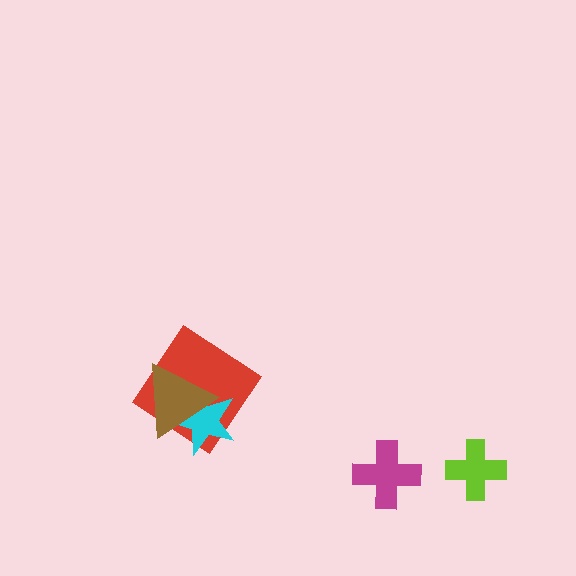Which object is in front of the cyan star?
The brown triangle is in front of the cyan star.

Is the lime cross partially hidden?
No, no other shape covers it.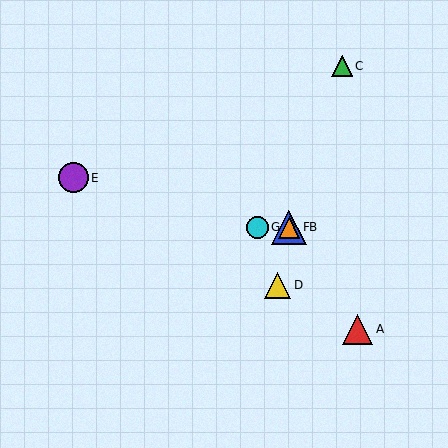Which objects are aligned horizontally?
Objects B, F, G are aligned horizontally.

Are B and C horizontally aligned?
No, B is at y≈227 and C is at y≈66.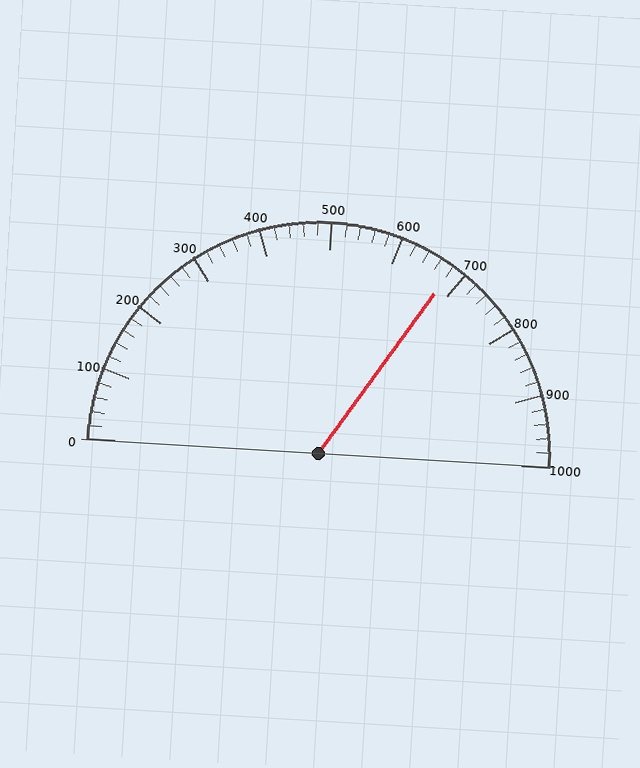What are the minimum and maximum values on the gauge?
The gauge ranges from 0 to 1000.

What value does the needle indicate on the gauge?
The needle indicates approximately 680.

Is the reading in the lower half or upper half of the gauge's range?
The reading is in the upper half of the range (0 to 1000).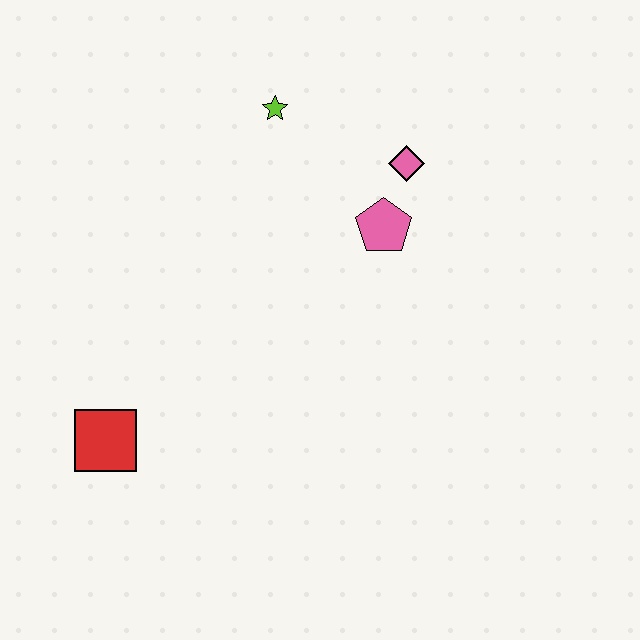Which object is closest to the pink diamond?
The pink pentagon is closest to the pink diamond.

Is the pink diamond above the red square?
Yes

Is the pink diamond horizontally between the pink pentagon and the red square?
No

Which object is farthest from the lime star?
The red square is farthest from the lime star.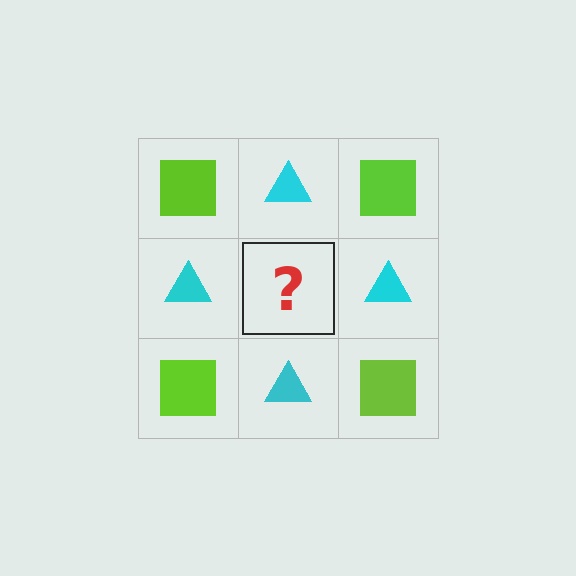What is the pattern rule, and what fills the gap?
The rule is that it alternates lime square and cyan triangle in a checkerboard pattern. The gap should be filled with a lime square.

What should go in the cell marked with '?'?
The missing cell should contain a lime square.